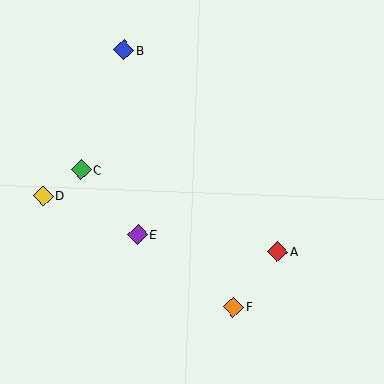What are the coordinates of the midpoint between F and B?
The midpoint between F and B is at (179, 179).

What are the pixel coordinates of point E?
Point E is at (137, 234).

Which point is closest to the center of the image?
Point E at (137, 234) is closest to the center.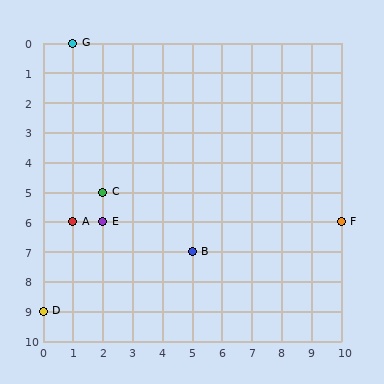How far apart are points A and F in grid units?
Points A and F are 9 columns apart.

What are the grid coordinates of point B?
Point B is at grid coordinates (5, 7).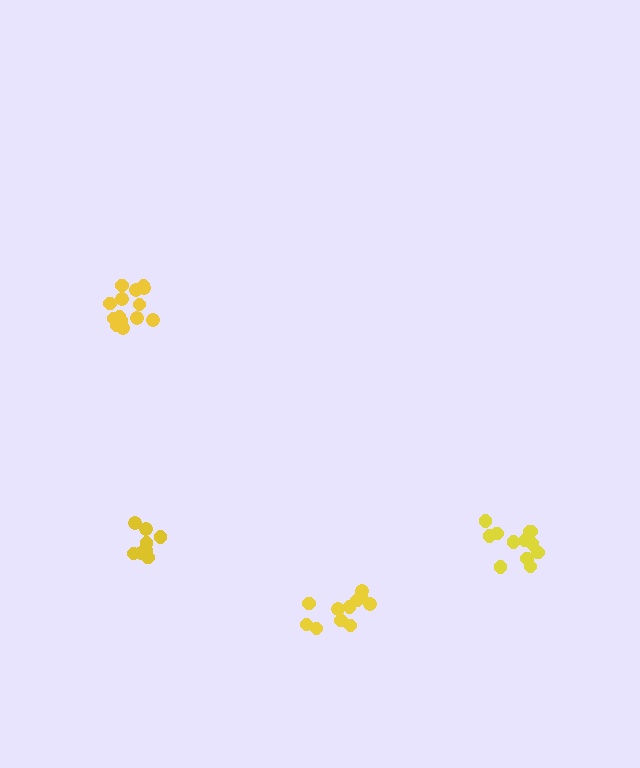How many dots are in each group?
Group 1: 14 dots, Group 2: 12 dots, Group 3: 11 dots, Group 4: 8 dots (45 total).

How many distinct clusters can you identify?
There are 4 distinct clusters.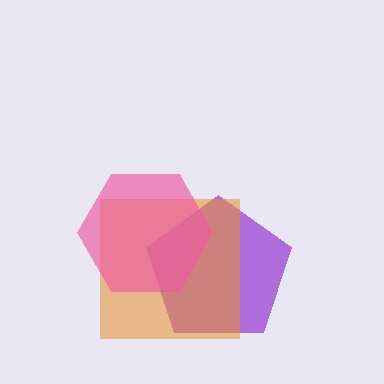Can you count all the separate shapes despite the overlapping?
Yes, there are 3 separate shapes.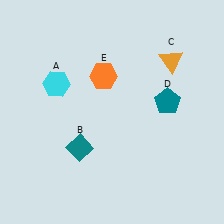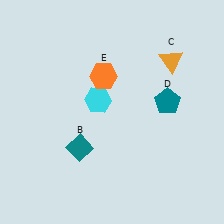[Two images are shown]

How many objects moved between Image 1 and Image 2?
1 object moved between the two images.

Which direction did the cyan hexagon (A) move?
The cyan hexagon (A) moved right.